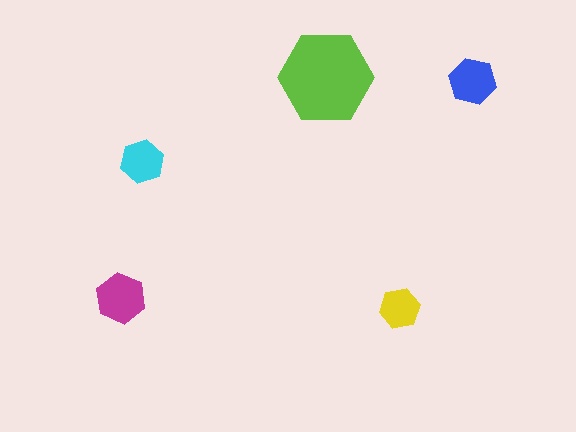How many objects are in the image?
There are 5 objects in the image.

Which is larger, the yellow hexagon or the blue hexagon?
The blue one.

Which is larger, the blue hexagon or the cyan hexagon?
The blue one.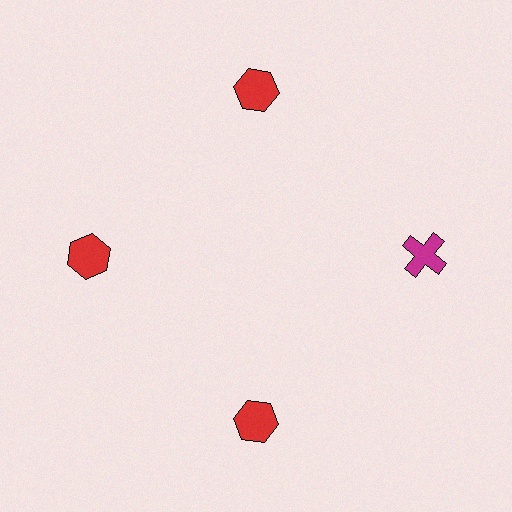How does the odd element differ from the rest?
It differs in both color (magenta instead of red) and shape (cross instead of hexagon).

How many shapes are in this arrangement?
There are 4 shapes arranged in a ring pattern.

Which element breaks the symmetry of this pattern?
The magenta cross at roughly the 3 o'clock position breaks the symmetry. All other shapes are red hexagons.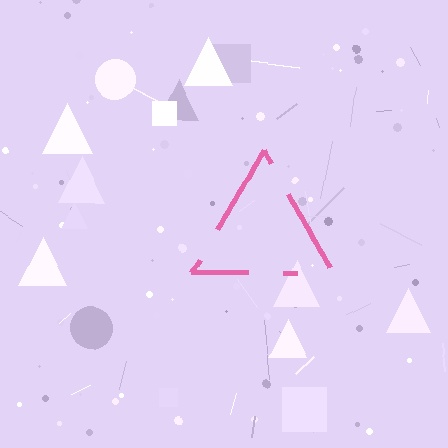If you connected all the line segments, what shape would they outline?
They would outline a triangle.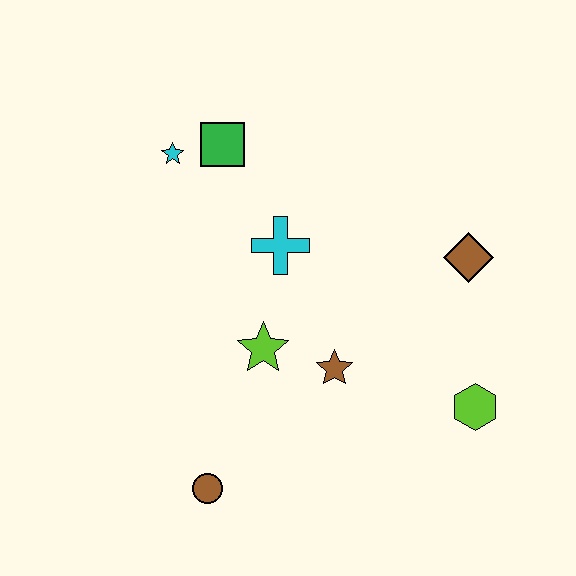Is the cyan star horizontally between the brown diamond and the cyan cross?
No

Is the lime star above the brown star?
Yes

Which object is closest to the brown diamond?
The lime hexagon is closest to the brown diamond.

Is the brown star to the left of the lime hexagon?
Yes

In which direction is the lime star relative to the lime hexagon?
The lime star is to the left of the lime hexagon.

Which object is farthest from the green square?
The lime hexagon is farthest from the green square.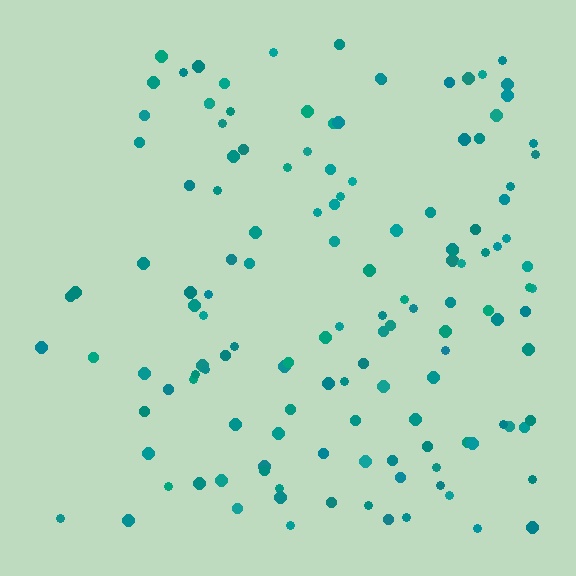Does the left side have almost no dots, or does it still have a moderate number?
Still a moderate number, just noticeably fewer than the right.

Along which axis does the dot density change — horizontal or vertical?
Horizontal.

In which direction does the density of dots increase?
From left to right, with the right side densest.